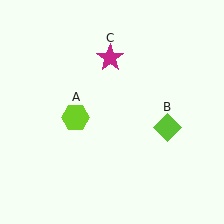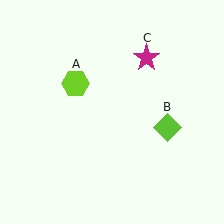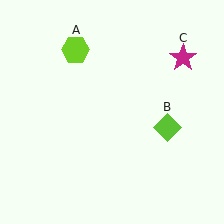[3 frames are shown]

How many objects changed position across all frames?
2 objects changed position: lime hexagon (object A), magenta star (object C).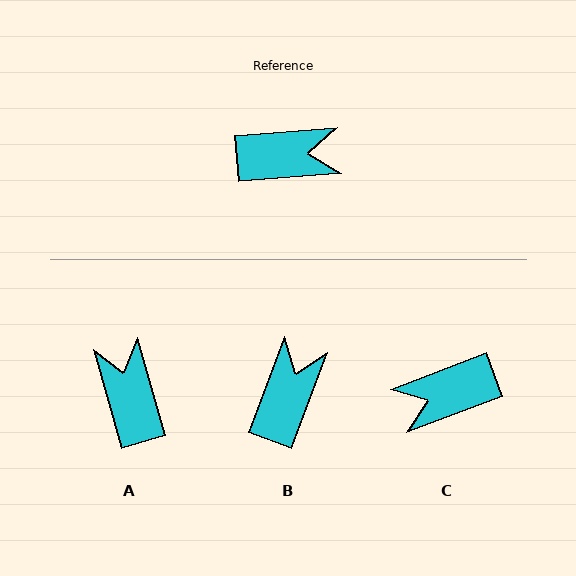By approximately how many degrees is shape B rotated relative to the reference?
Approximately 65 degrees counter-clockwise.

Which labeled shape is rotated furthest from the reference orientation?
C, about 164 degrees away.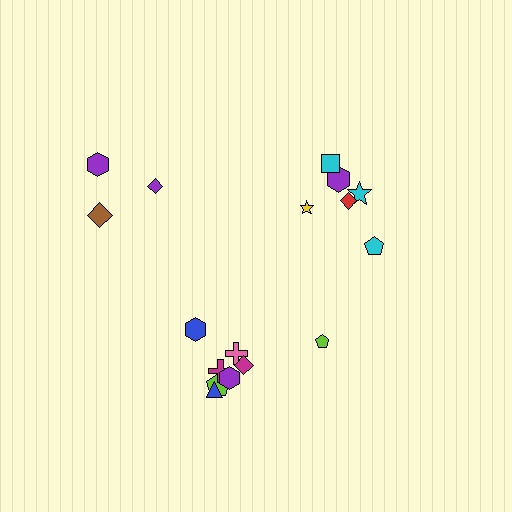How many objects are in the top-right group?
There are 6 objects.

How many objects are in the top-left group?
There are 3 objects.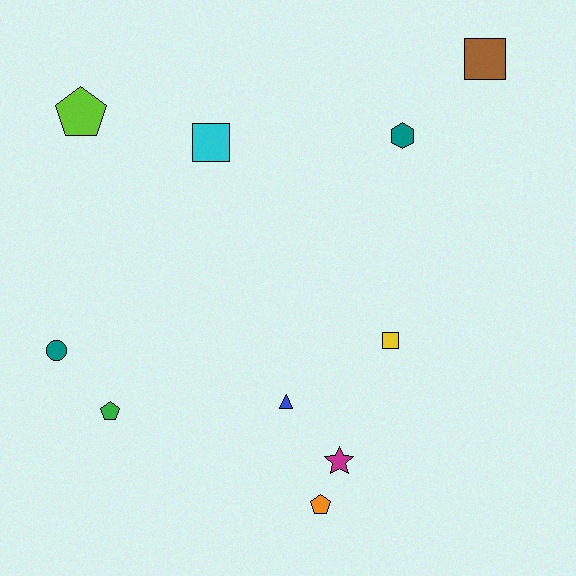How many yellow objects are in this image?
There is 1 yellow object.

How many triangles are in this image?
There is 1 triangle.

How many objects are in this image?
There are 10 objects.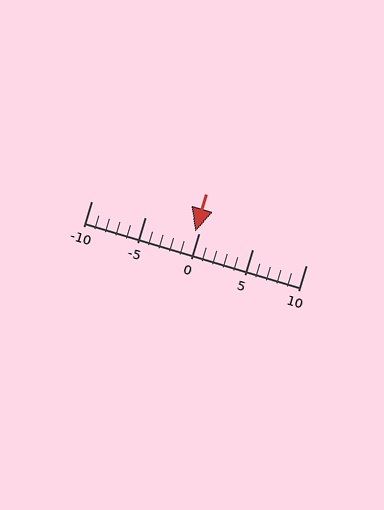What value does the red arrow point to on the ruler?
The red arrow points to approximately 0.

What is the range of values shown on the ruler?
The ruler shows values from -10 to 10.